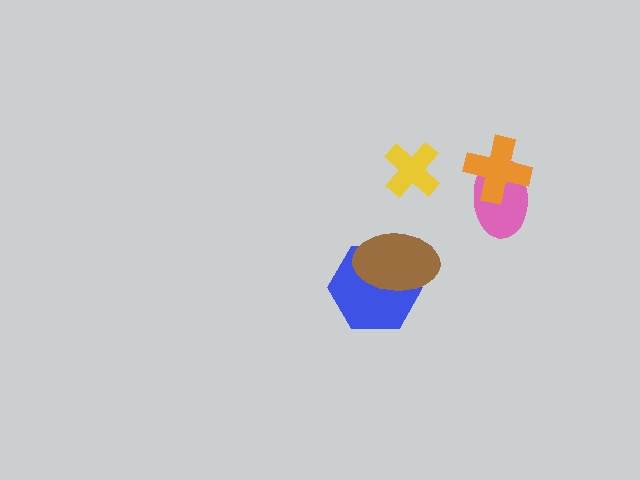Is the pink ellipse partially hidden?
Yes, it is partially covered by another shape.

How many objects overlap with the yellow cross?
0 objects overlap with the yellow cross.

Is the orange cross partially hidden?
No, no other shape covers it.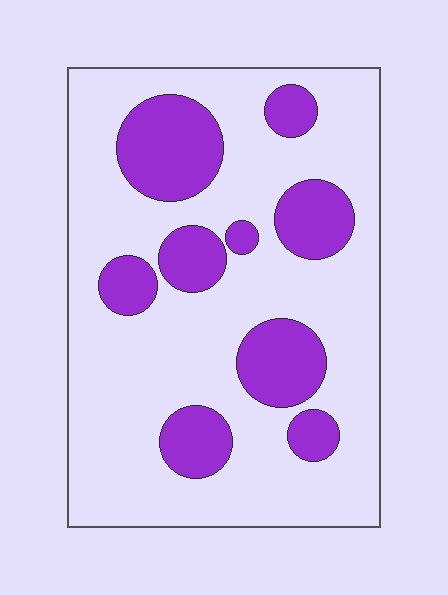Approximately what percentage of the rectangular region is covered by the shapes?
Approximately 25%.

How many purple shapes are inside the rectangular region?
9.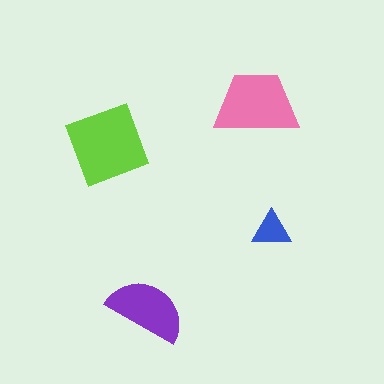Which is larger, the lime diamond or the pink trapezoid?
The lime diamond.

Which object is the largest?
The lime diamond.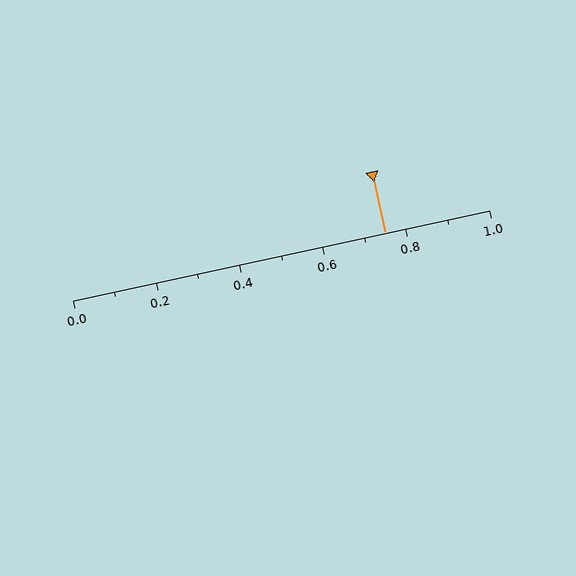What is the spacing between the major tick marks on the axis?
The major ticks are spaced 0.2 apart.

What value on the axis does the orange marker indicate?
The marker indicates approximately 0.75.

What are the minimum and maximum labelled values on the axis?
The axis runs from 0.0 to 1.0.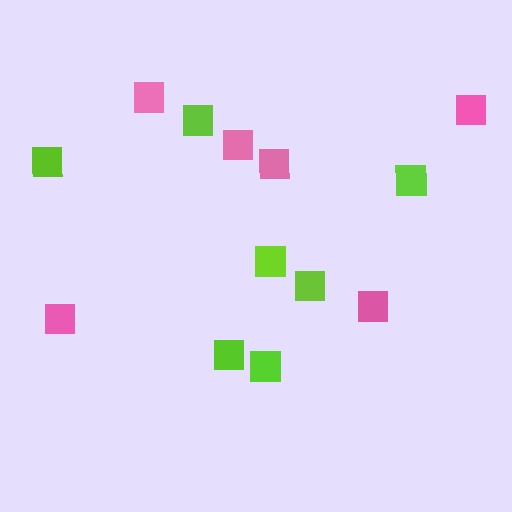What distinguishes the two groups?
There are 2 groups: one group of lime squares (7) and one group of pink squares (6).